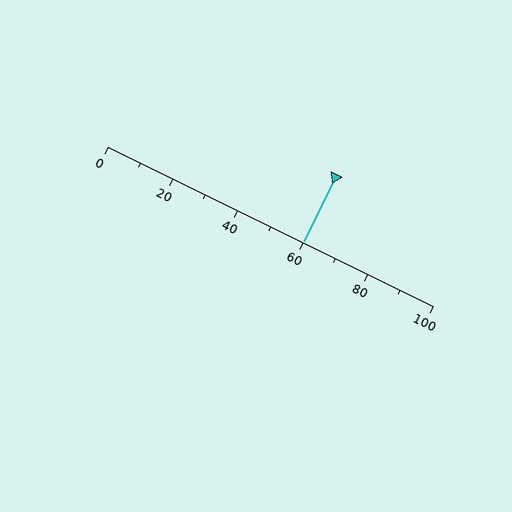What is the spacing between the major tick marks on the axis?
The major ticks are spaced 20 apart.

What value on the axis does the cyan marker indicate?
The marker indicates approximately 60.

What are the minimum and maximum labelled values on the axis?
The axis runs from 0 to 100.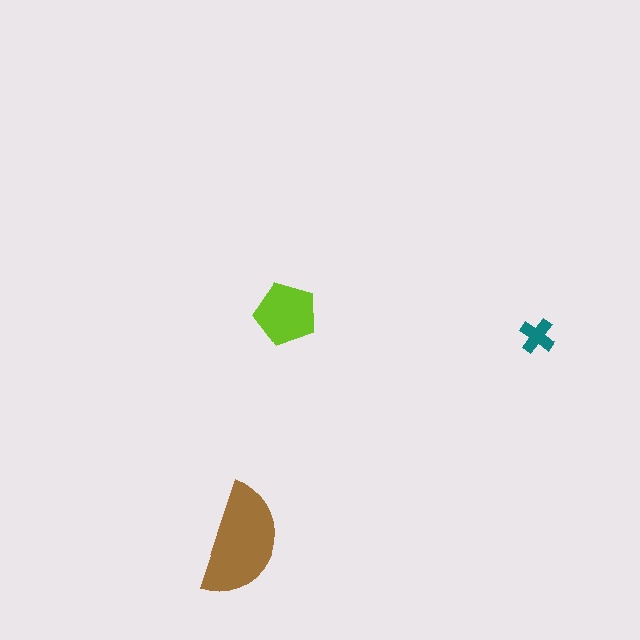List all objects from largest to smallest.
The brown semicircle, the lime pentagon, the teal cross.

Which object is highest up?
The lime pentagon is topmost.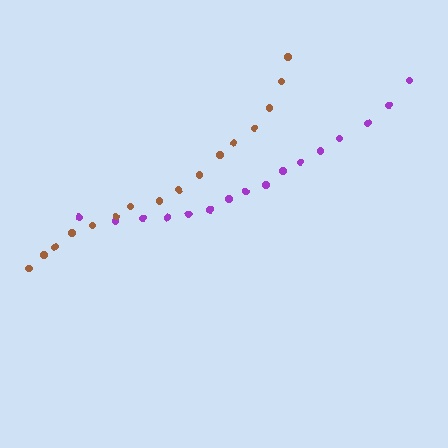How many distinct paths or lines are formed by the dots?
There are 2 distinct paths.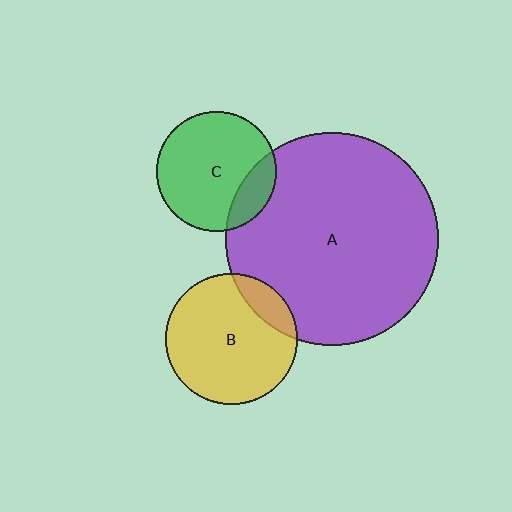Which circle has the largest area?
Circle A (purple).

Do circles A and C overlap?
Yes.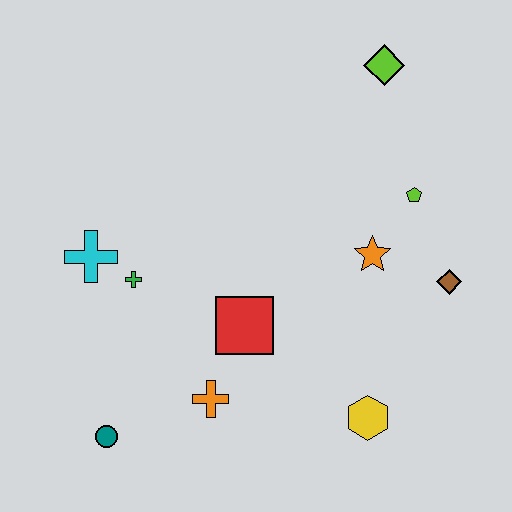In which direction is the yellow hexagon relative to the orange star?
The yellow hexagon is below the orange star.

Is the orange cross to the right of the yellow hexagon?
No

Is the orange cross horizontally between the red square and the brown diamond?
No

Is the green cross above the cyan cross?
No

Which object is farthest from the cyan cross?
The brown diamond is farthest from the cyan cross.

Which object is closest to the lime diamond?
The lime pentagon is closest to the lime diamond.